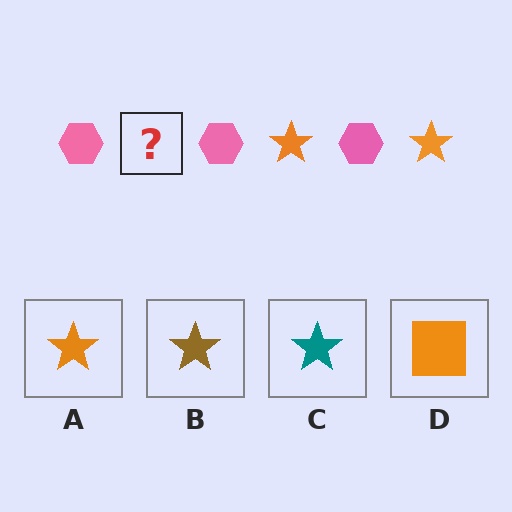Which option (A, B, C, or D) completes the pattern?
A.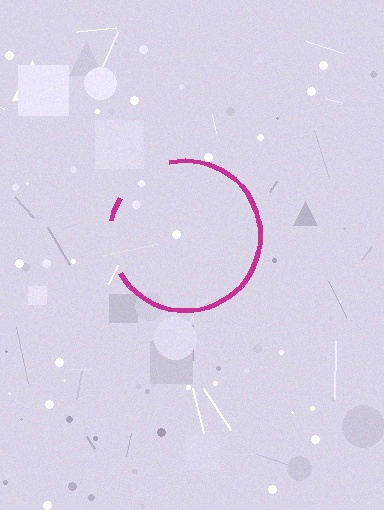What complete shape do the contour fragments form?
The contour fragments form a circle.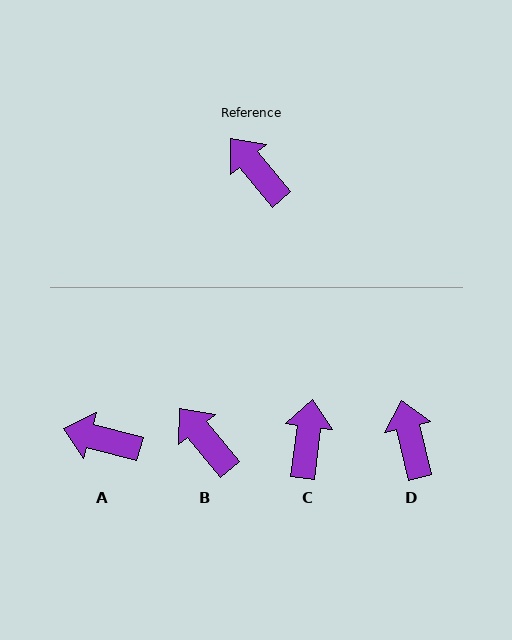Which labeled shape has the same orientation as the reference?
B.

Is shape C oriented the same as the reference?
No, it is off by about 47 degrees.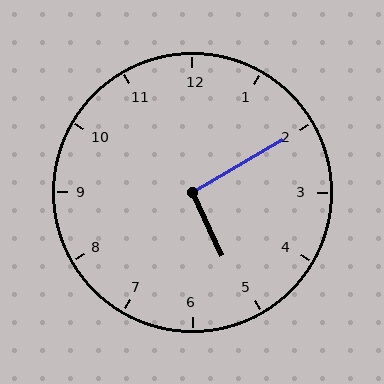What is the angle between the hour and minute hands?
Approximately 95 degrees.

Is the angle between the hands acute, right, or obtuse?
It is right.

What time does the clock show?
5:10.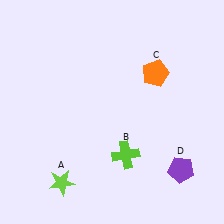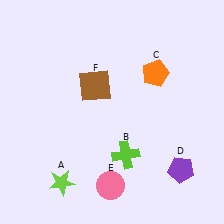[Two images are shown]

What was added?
A pink circle (E), a brown square (F) were added in Image 2.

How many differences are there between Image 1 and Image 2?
There are 2 differences between the two images.